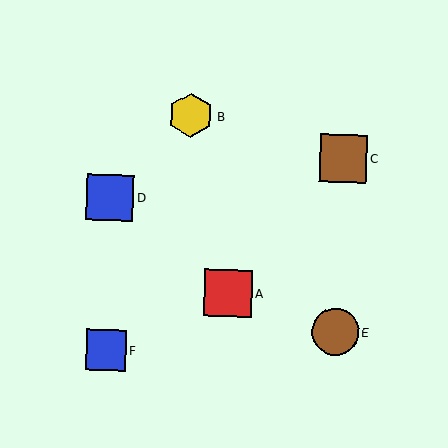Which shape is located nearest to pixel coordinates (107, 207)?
The blue square (labeled D) at (110, 198) is nearest to that location.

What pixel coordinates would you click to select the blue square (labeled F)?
Click at (106, 350) to select the blue square F.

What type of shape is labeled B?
Shape B is a yellow hexagon.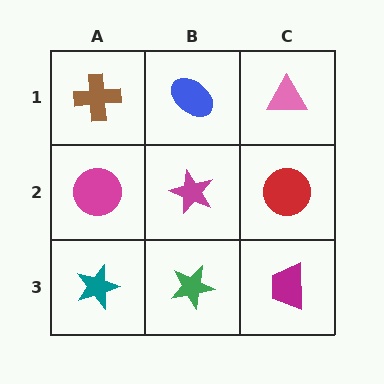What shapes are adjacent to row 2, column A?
A brown cross (row 1, column A), a teal star (row 3, column A), a magenta star (row 2, column B).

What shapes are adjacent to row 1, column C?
A red circle (row 2, column C), a blue ellipse (row 1, column B).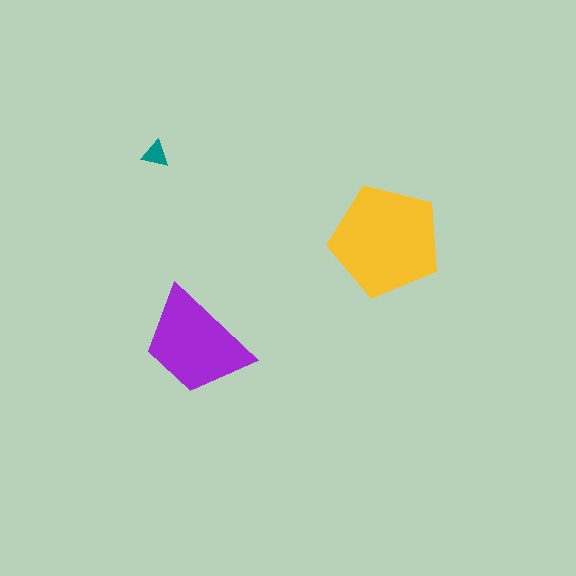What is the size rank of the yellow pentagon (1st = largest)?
1st.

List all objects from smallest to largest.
The teal triangle, the purple trapezoid, the yellow pentagon.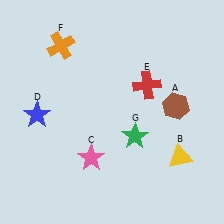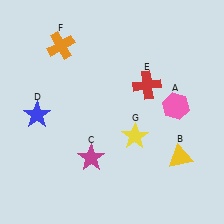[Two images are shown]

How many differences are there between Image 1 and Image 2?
There are 3 differences between the two images.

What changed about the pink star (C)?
In Image 1, C is pink. In Image 2, it changed to magenta.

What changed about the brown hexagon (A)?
In Image 1, A is brown. In Image 2, it changed to pink.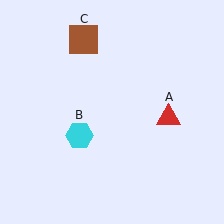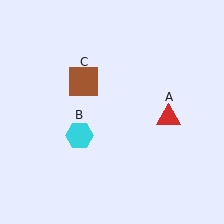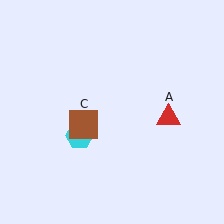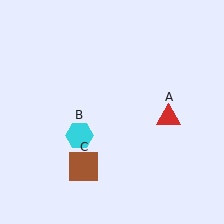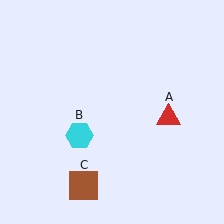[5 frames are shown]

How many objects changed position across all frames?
1 object changed position: brown square (object C).